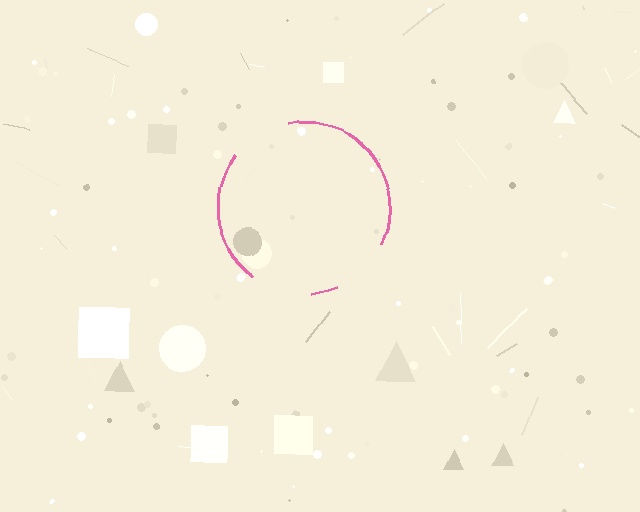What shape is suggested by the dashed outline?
The dashed outline suggests a circle.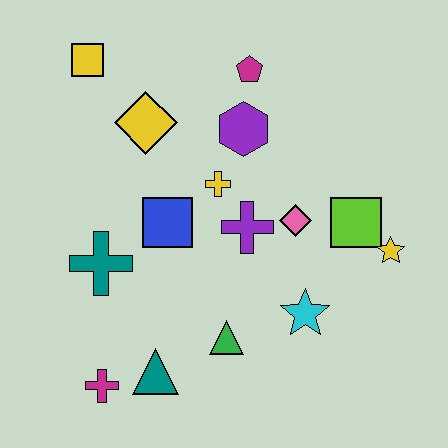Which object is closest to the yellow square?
The yellow diamond is closest to the yellow square.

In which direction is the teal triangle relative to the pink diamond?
The teal triangle is below the pink diamond.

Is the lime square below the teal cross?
No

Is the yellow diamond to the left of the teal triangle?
Yes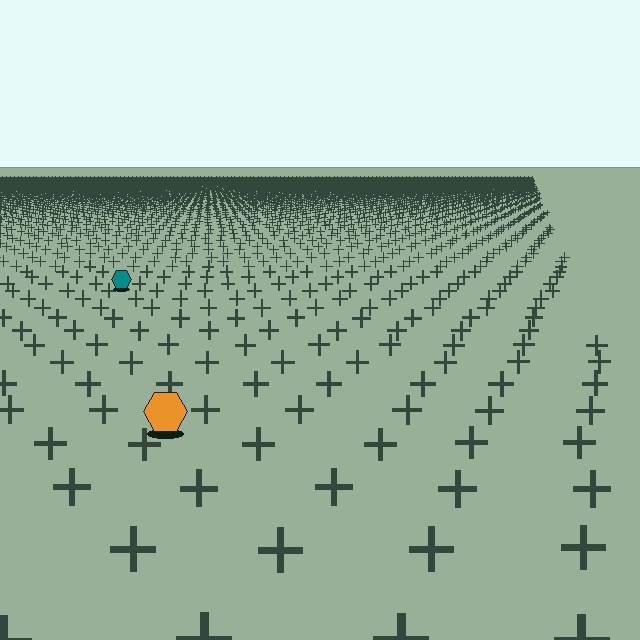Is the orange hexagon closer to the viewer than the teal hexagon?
Yes. The orange hexagon is closer — you can tell from the texture gradient: the ground texture is coarser near it.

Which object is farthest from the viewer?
The teal hexagon is farthest from the viewer. It appears smaller and the ground texture around it is denser.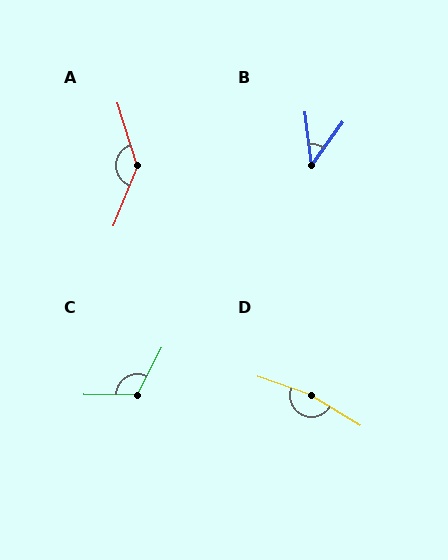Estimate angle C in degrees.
Approximately 116 degrees.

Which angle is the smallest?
B, at approximately 43 degrees.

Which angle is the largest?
D, at approximately 168 degrees.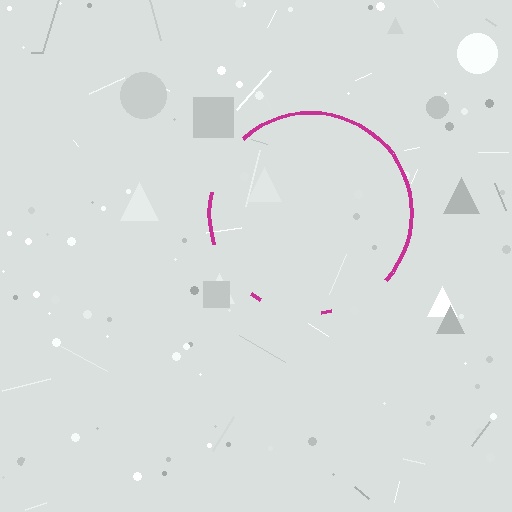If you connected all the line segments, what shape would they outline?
They would outline a circle.